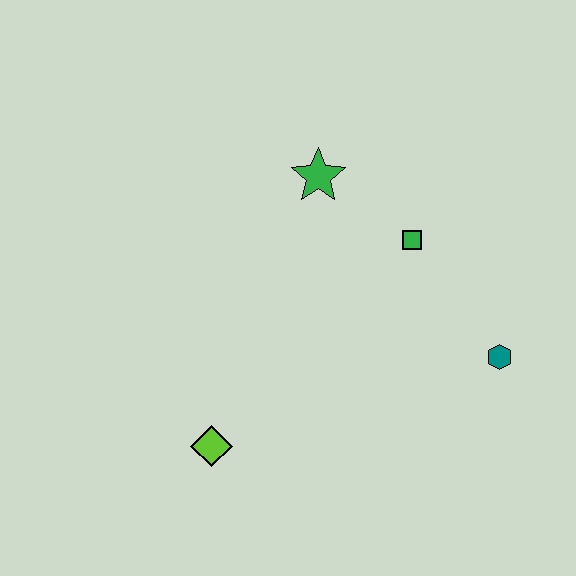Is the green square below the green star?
Yes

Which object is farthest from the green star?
The lime diamond is farthest from the green star.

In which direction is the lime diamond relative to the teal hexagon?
The lime diamond is to the left of the teal hexagon.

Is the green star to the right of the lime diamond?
Yes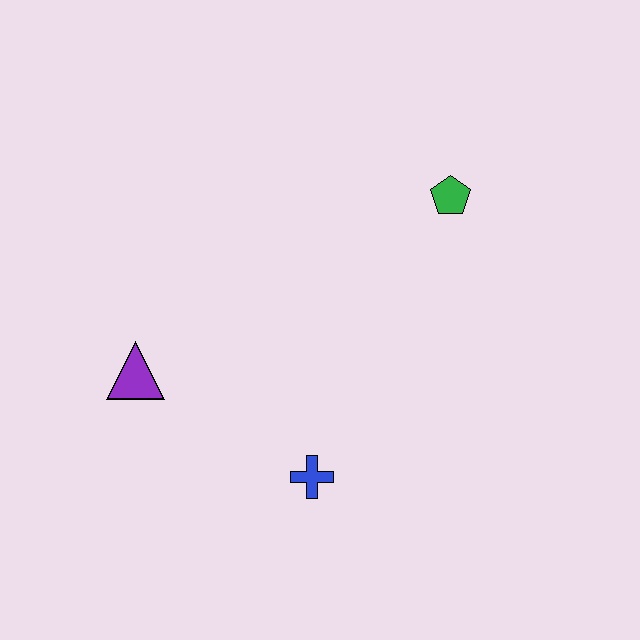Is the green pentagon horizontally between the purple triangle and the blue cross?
No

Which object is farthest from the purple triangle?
The green pentagon is farthest from the purple triangle.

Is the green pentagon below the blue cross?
No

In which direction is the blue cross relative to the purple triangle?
The blue cross is to the right of the purple triangle.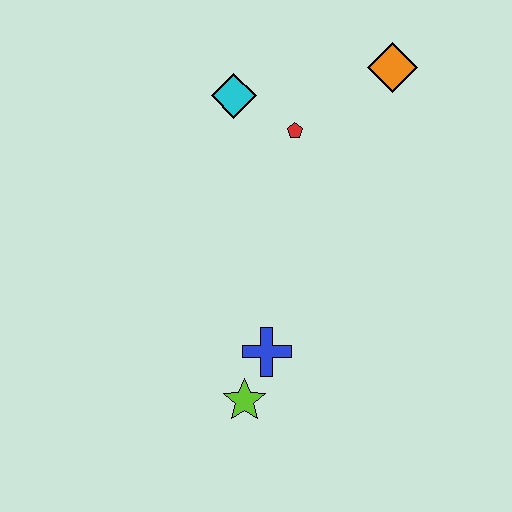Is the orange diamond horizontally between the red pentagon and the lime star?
No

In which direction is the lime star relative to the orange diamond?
The lime star is below the orange diamond.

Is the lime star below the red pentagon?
Yes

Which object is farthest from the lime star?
The orange diamond is farthest from the lime star.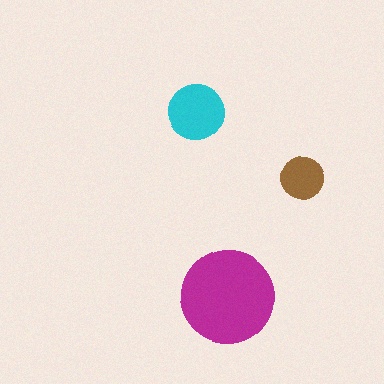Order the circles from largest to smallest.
the magenta one, the cyan one, the brown one.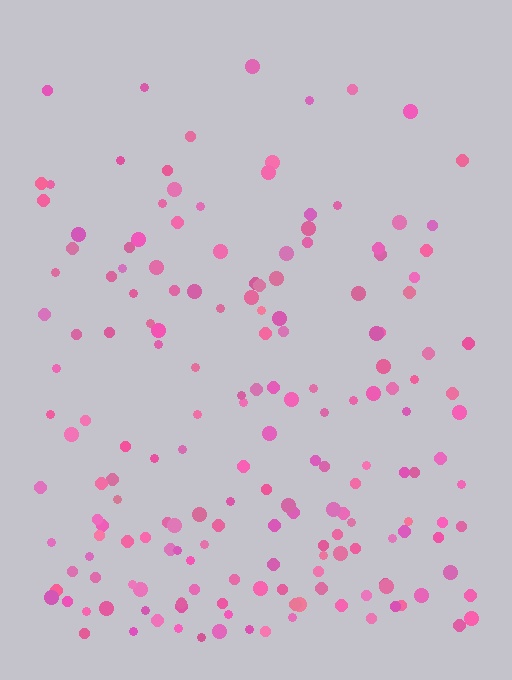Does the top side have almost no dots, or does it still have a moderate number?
Still a moderate number, just noticeably fewer than the bottom.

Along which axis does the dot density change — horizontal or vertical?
Vertical.